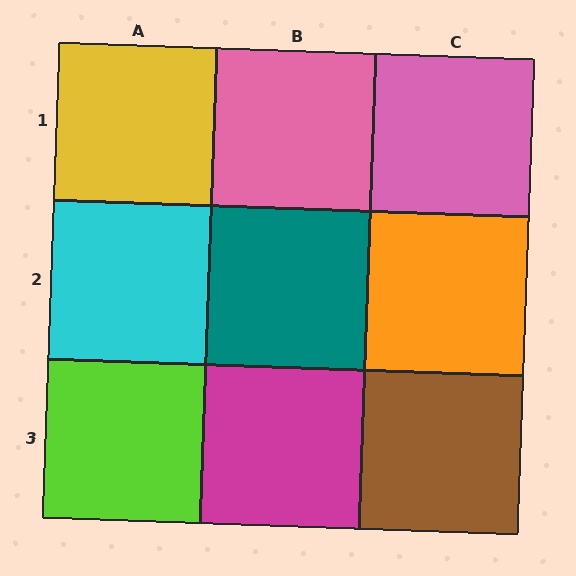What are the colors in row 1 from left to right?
Yellow, pink, pink.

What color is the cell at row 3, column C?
Brown.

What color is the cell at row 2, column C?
Orange.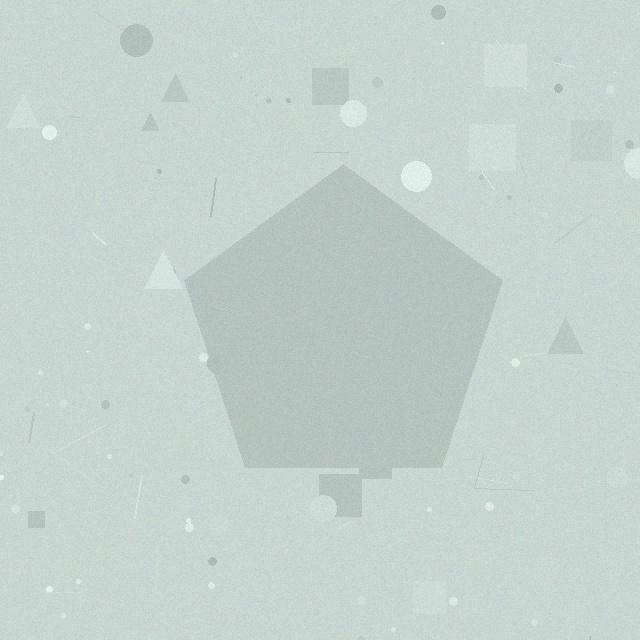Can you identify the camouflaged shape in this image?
The camouflaged shape is a pentagon.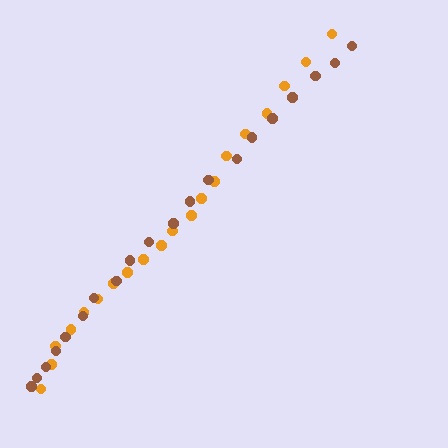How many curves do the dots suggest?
There are 2 distinct paths.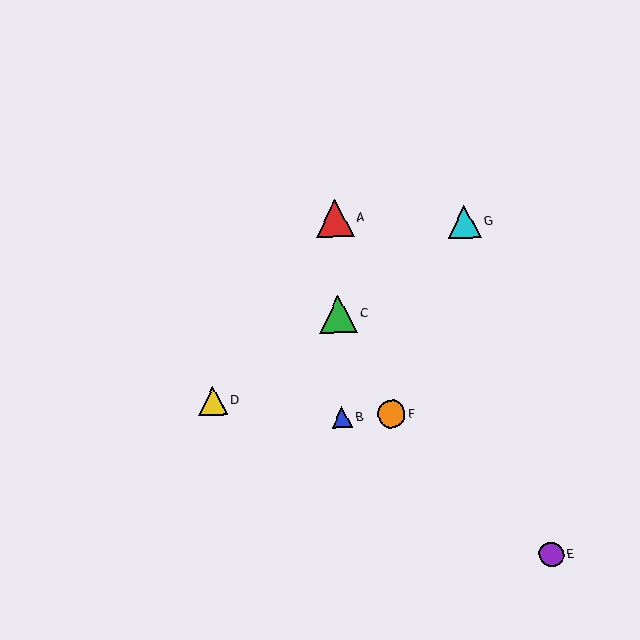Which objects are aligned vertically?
Objects A, B, C are aligned vertically.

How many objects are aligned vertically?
3 objects (A, B, C) are aligned vertically.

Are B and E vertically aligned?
No, B is at x≈342 and E is at x≈552.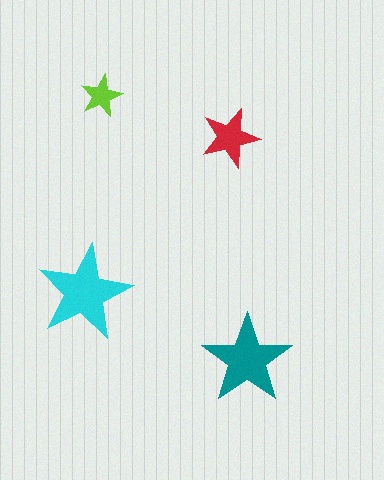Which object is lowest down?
The teal star is bottommost.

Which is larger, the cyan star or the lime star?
The cyan one.